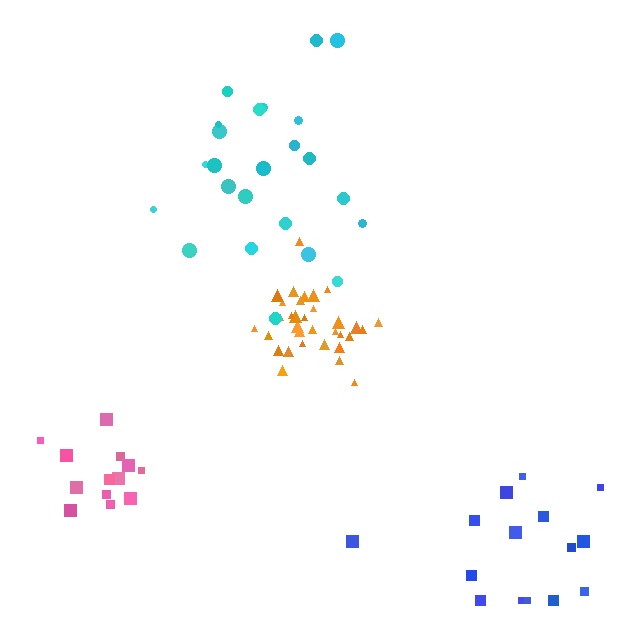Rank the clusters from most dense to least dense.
orange, pink, cyan, blue.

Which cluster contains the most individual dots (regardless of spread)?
Orange (33).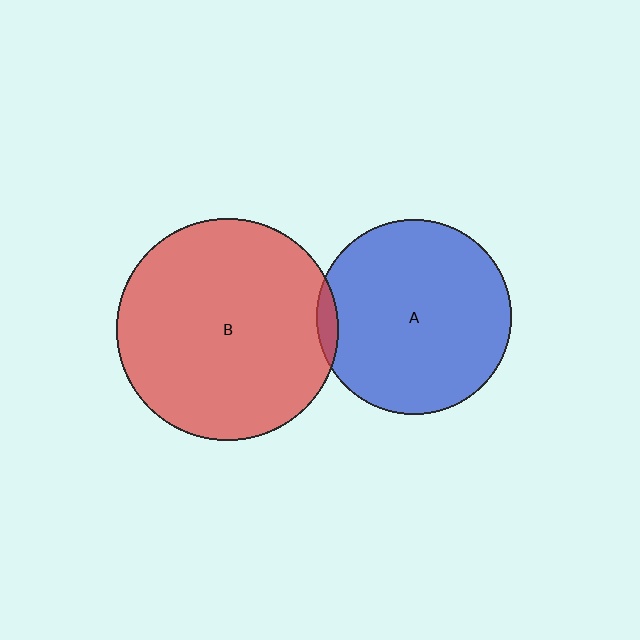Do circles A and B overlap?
Yes.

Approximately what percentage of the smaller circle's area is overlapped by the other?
Approximately 5%.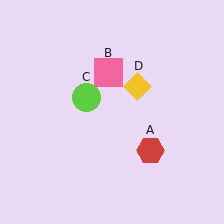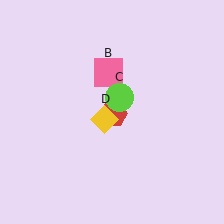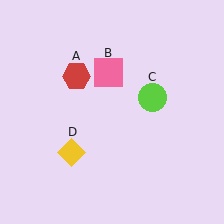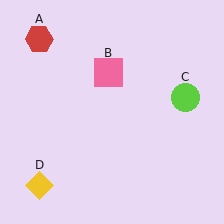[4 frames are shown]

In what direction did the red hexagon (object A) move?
The red hexagon (object A) moved up and to the left.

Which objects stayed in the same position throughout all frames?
Pink square (object B) remained stationary.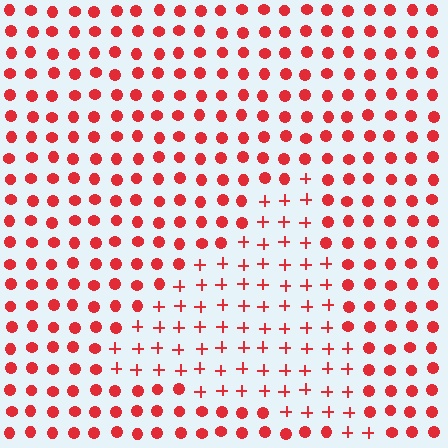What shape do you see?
I see a triangle.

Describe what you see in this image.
The image is filled with small red elements arranged in a uniform grid. A triangle-shaped region contains plus signs, while the surrounding area contains circles. The boundary is defined purely by the change in element shape.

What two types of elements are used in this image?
The image uses plus signs inside the triangle region and circles outside it.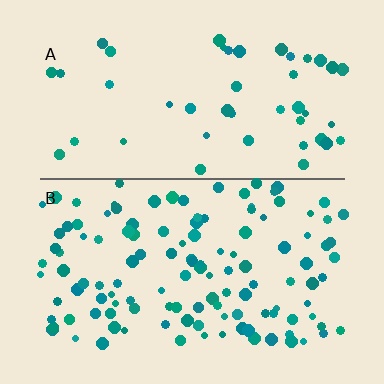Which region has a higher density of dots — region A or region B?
B (the bottom).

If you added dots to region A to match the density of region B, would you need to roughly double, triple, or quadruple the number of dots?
Approximately triple.